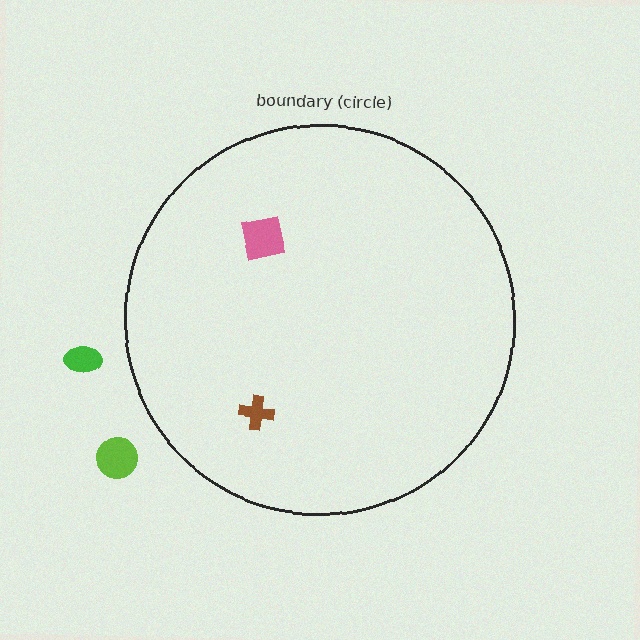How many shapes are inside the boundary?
2 inside, 2 outside.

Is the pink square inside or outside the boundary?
Inside.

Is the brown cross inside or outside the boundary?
Inside.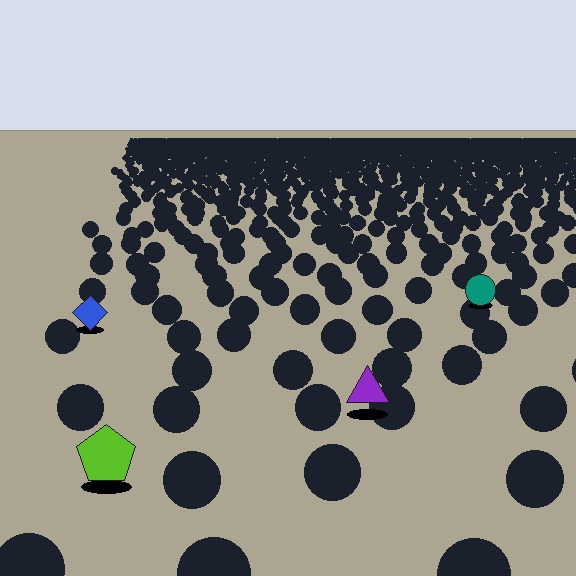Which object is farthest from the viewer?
The teal circle is farthest from the viewer. It appears smaller and the ground texture around it is denser.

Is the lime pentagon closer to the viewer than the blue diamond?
Yes. The lime pentagon is closer — you can tell from the texture gradient: the ground texture is coarser near it.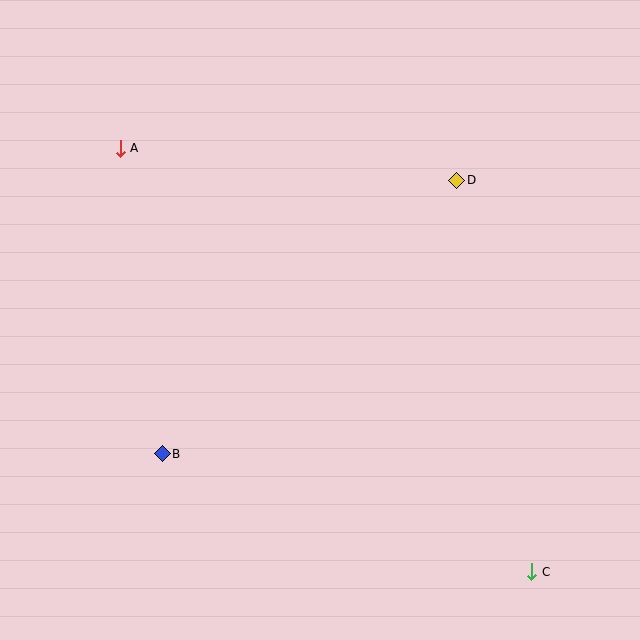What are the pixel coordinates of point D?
Point D is at (457, 180).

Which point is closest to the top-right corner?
Point D is closest to the top-right corner.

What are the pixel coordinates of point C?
Point C is at (532, 572).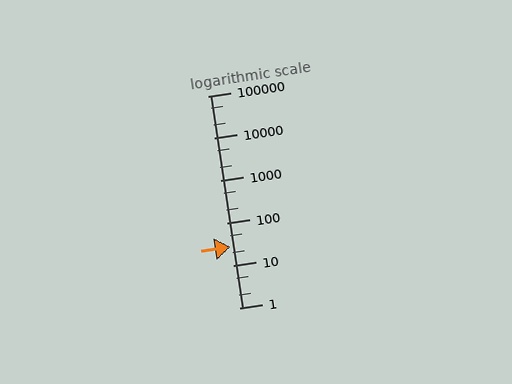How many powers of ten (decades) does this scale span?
The scale spans 5 decades, from 1 to 100000.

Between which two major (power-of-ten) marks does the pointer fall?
The pointer is between 10 and 100.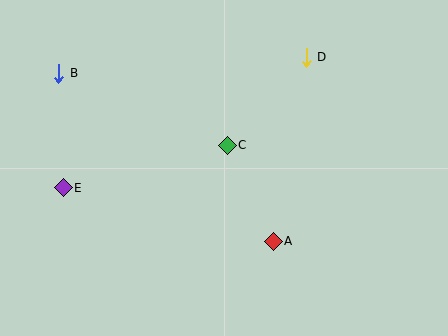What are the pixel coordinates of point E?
Point E is at (63, 188).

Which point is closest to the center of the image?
Point C at (227, 145) is closest to the center.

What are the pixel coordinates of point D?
Point D is at (306, 57).